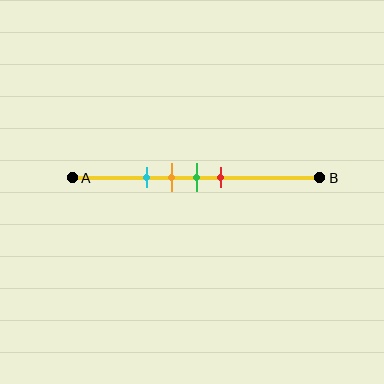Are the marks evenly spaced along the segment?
Yes, the marks are approximately evenly spaced.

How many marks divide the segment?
There are 4 marks dividing the segment.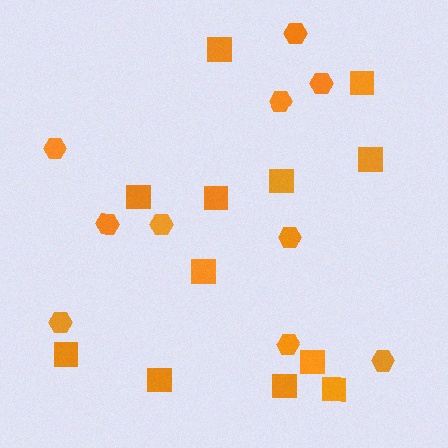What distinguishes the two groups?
There are 2 groups: one group of hexagons (10) and one group of squares (12).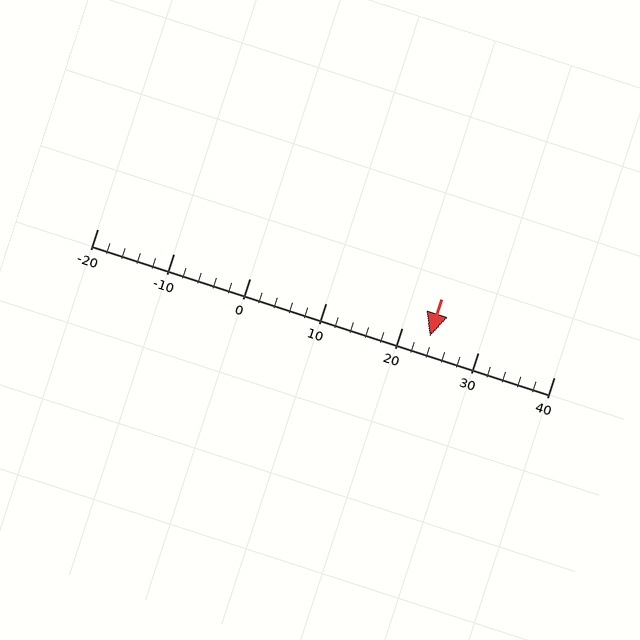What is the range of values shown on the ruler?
The ruler shows values from -20 to 40.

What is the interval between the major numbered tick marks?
The major tick marks are spaced 10 units apart.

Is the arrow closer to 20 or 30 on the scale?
The arrow is closer to 20.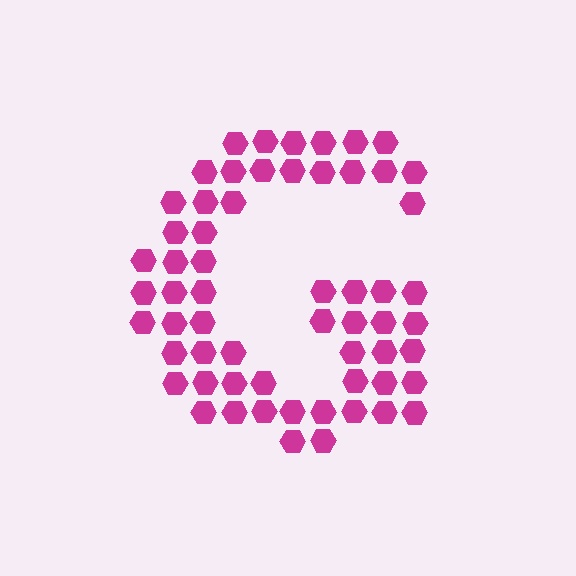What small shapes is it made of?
It is made of small hexagons.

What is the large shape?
The large shape is the letter G.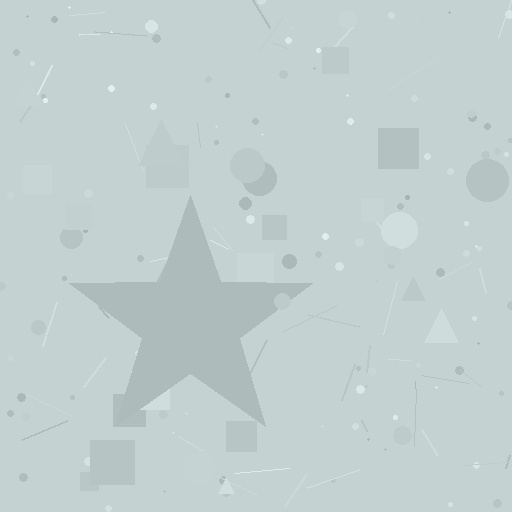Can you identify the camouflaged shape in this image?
The camouflaged shape is a star.